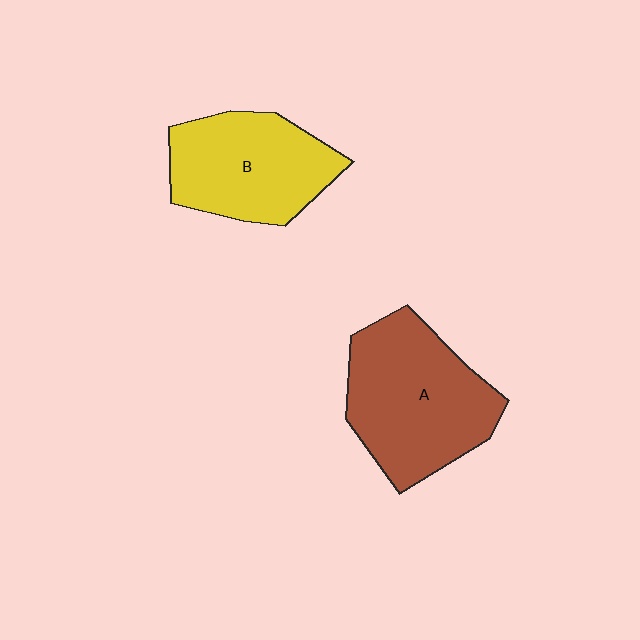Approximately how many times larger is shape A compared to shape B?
Approximately 1.2 times.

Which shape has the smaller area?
Shape B (yellow).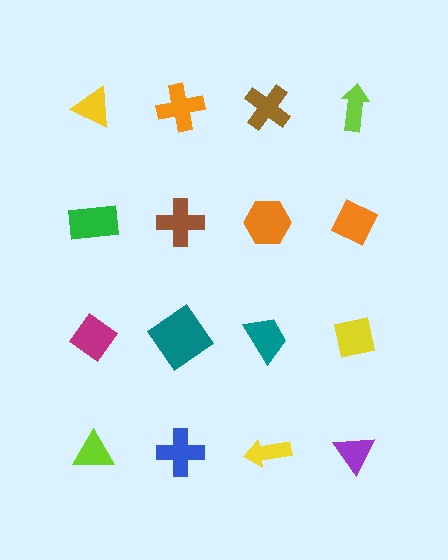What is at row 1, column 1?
A yellow triangle.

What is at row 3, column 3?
A teal trapezoid.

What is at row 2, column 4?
An orange diamond.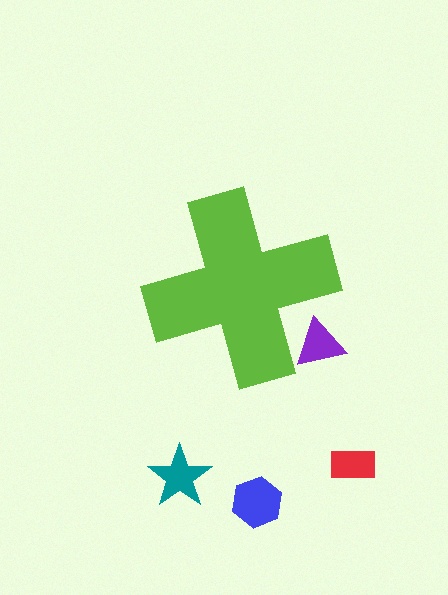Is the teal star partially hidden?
No, the teal star is fully visible.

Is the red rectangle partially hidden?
No, the red rectangle is fully visible.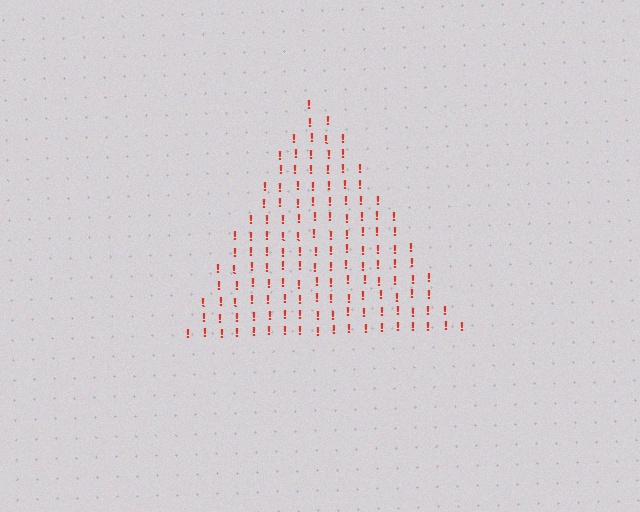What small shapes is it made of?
It is made of small exclamation marks.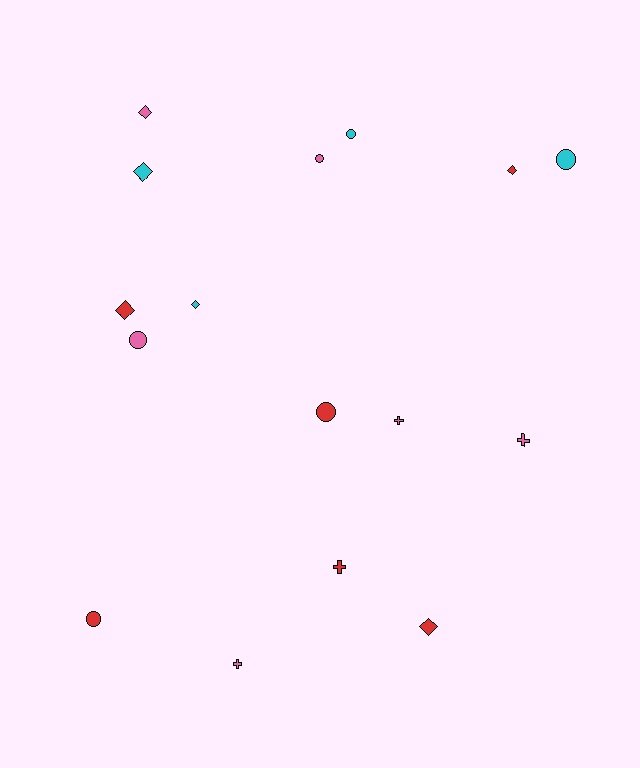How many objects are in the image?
There are 16 objects.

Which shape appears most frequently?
Circle, with 6 objects.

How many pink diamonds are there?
There is 1 pink diamond.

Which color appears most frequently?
Pink, with 6 objects.